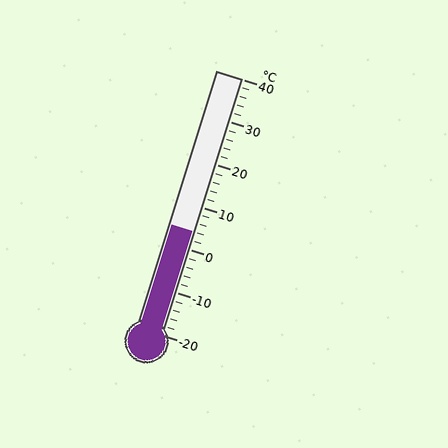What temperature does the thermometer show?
The thermometer shows approximately 4°C.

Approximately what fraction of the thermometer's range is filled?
The thermometer is filled to approximately 40% of its range.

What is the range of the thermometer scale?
The thermometer scale ranges from -20°C to 40°C.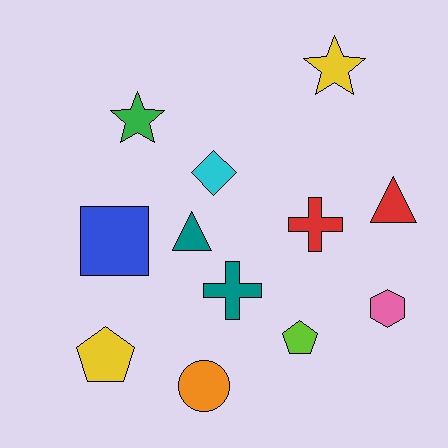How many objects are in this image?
There are 12 objects.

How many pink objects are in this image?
There is 1 pink object.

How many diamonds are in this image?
There is 1 diamond.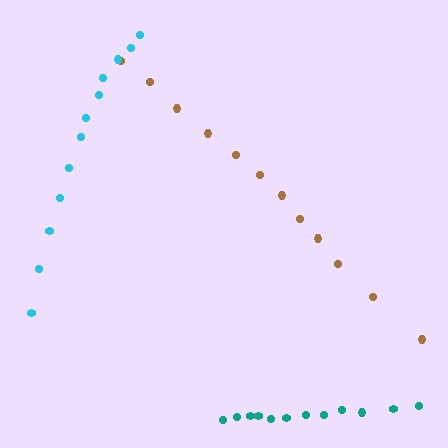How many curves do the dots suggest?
There are 3 distinct paths.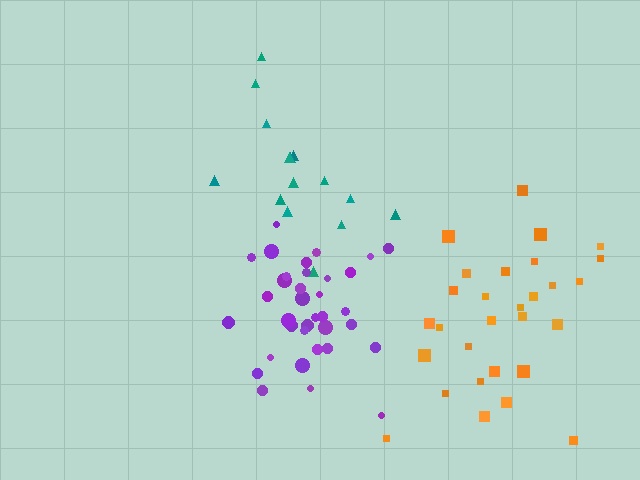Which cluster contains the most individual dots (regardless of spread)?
Purple (35).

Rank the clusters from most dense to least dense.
purple, orange, teal.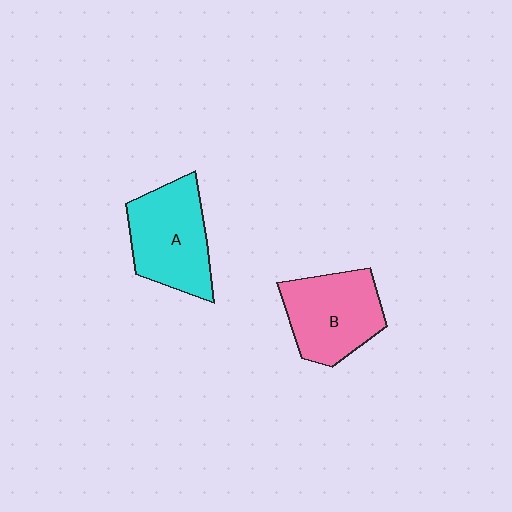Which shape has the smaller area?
Shape B (pink).